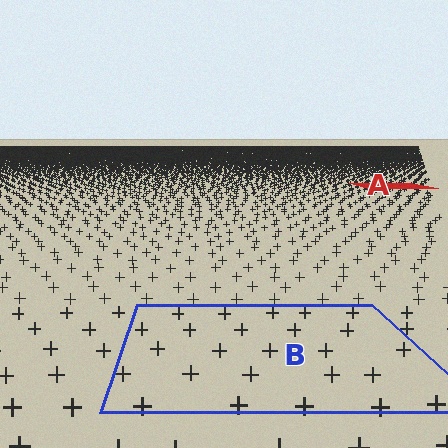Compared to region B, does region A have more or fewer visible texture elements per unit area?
Region A has more texture elements per unit area — they are packed more densely because it is farther away.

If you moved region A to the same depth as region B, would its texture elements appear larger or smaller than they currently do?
They would appear larger. At a closer depth, the same texture elements are projected at a bigger on-screen size.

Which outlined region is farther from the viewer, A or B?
Region A is farther from the viewer — the texture elements inside it appear smaller and more densely packed.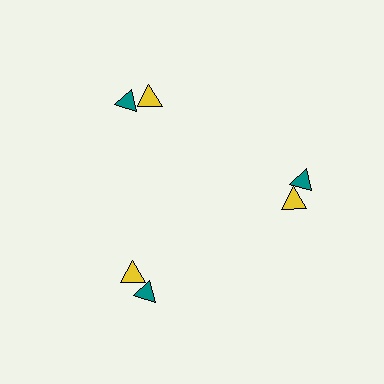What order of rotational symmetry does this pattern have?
This pattern has 3-fold rotational symmetry.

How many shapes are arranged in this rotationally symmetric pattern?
There are 6 shapes, arranged in 3 groups of 2.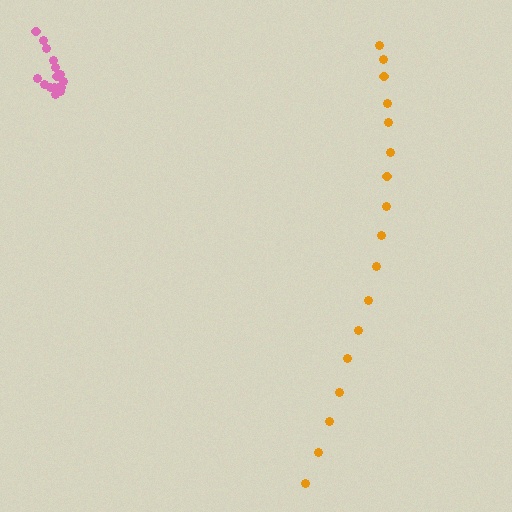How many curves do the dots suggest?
There are 2 distinct paths.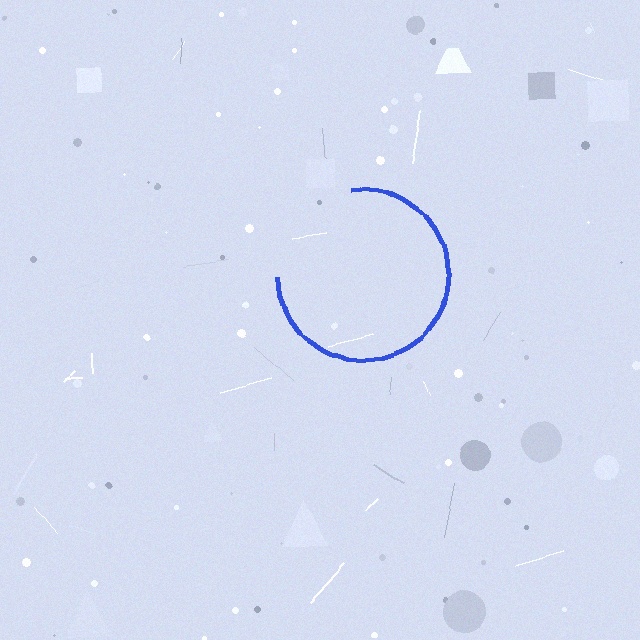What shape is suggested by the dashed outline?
The dashed outline suggests a circle.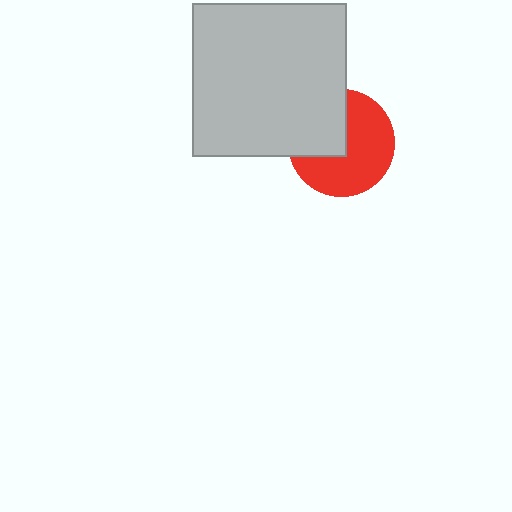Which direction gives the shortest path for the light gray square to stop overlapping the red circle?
Moving toward the upper-left gives the shortest separation.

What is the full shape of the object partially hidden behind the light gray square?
The partially hidden object is a red circle.